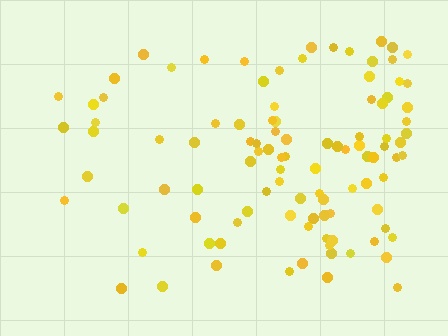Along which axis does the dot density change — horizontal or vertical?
Horizontal.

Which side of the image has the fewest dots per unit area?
The left.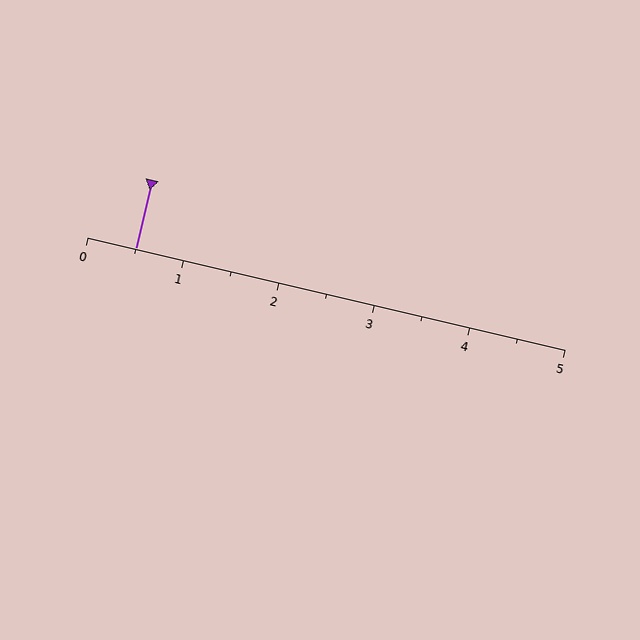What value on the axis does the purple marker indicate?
The marker indicates approximately 0.5.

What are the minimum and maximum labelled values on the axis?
The axis runs from 0 to 5.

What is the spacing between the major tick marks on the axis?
The major ticks are spaced 1 apart.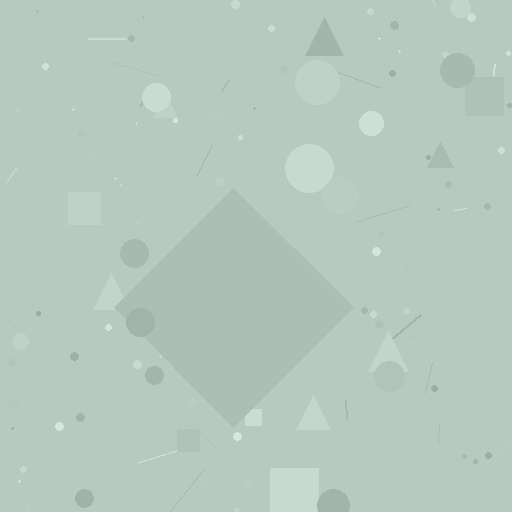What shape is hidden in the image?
A diamond is hidden in the image.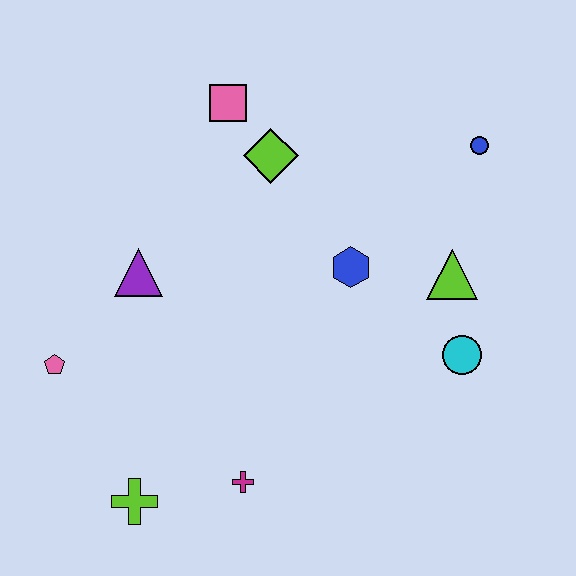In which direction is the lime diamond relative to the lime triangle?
The lime diamond is to the left of the lime triangle.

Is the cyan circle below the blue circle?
Yes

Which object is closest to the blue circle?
The lime triangle is closest to the blue circle.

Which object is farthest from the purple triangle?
The blue circle is farthest from the purple triangle.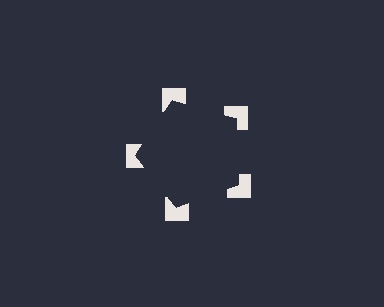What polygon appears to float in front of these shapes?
An illusory pentagon — its edges are inferred from the aligned wedge cuts in the notched squares, not physically drawn.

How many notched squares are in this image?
There are 5 — one at each vertex of the illusory pentagon.